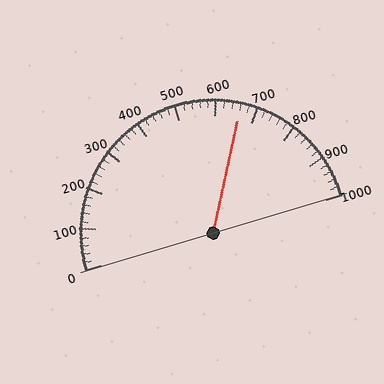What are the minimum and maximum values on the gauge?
The gauge ranges from 0 to 1000.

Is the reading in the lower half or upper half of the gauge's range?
The reading is in the upper half of the range (0 to 1000).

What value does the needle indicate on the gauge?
The needle indicates approximately 660.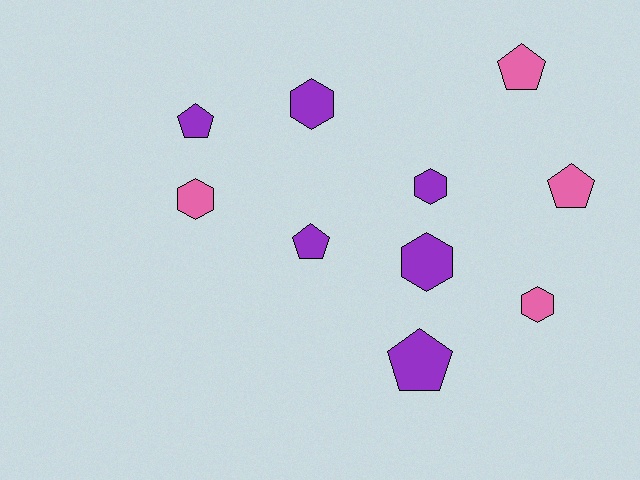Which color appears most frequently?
Purple, with 6 objects.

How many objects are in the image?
There are 10 objects.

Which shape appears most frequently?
Hexagon, with 5 objects.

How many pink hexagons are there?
There are 2 pink hexagons.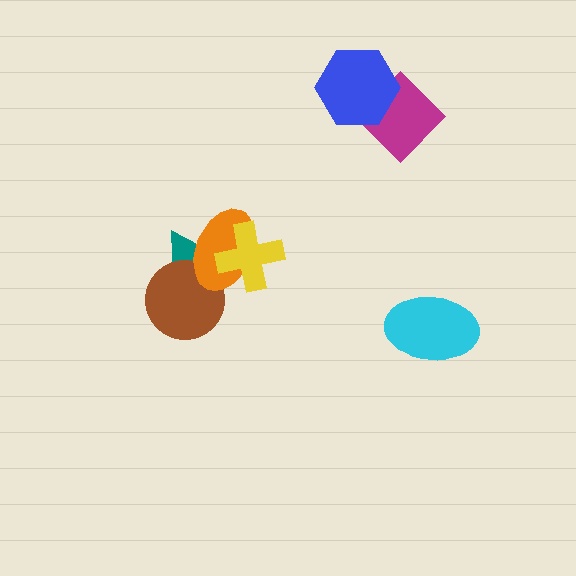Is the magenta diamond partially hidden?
Yes, it is partially covered by another shape.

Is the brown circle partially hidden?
Yes, it is partially covered by another shape.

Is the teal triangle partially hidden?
Yes, it is partially covered by another shape.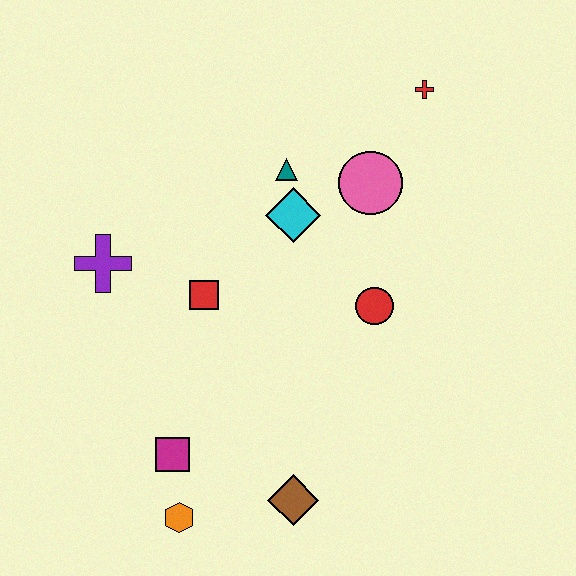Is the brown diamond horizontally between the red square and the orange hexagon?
No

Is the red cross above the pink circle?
Yes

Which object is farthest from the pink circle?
The orange hexagon is farthest from the pink circle.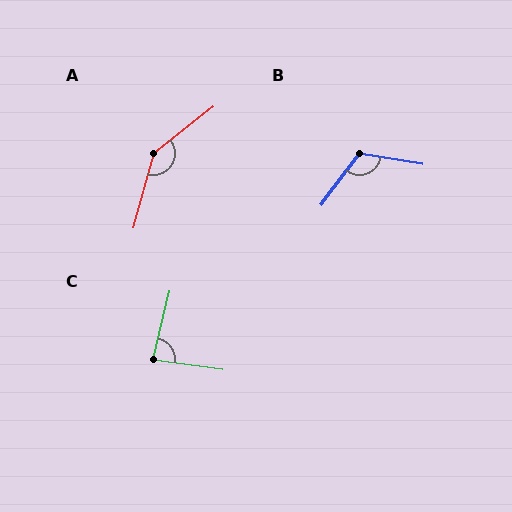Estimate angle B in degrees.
Approximately 117 degrees.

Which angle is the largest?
A, at approximately 143 degrees.